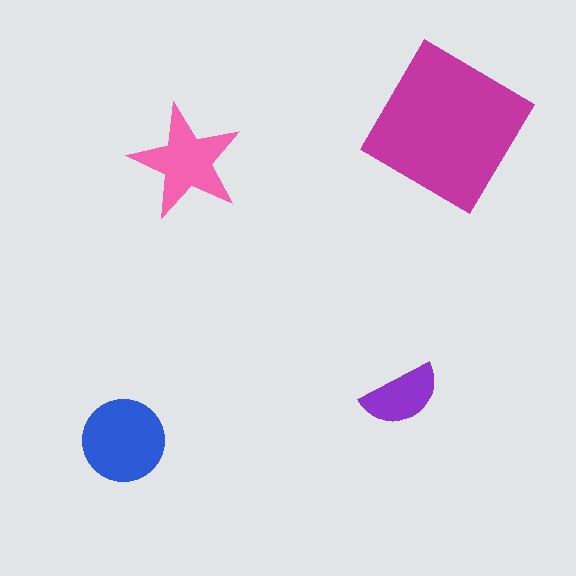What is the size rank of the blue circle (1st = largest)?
2nd.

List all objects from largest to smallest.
The magenta diamond, the blue circle, the pink star, the purple semicircle.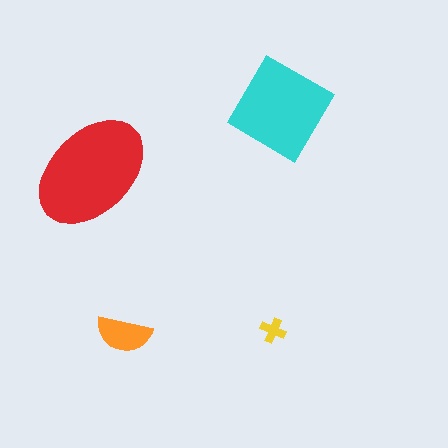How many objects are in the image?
There are 4 objects in the image.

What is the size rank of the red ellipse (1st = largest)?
1st.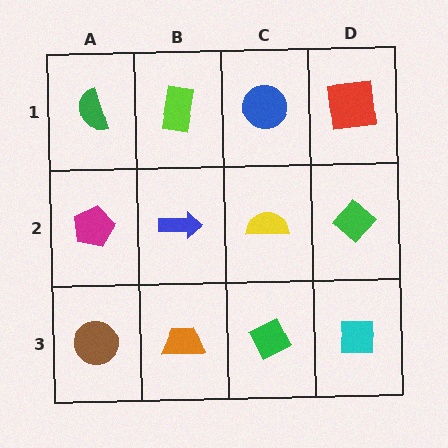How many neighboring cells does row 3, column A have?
2.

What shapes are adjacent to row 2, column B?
A lime rectangle (row 1, column B), an orange trapezoid (row 3, column B), a magenta pentagon (row 2, column A), a yellow semicircle (row 2, column C).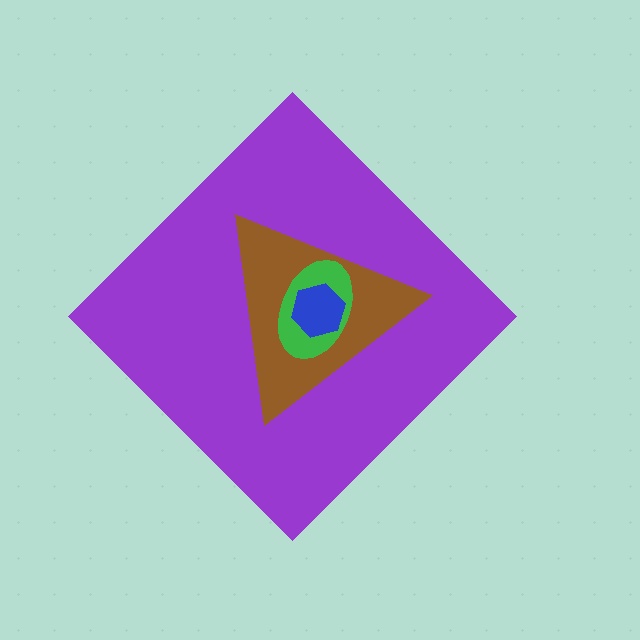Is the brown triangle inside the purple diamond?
Yes.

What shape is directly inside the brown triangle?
The green ellipse.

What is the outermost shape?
The purple diamond.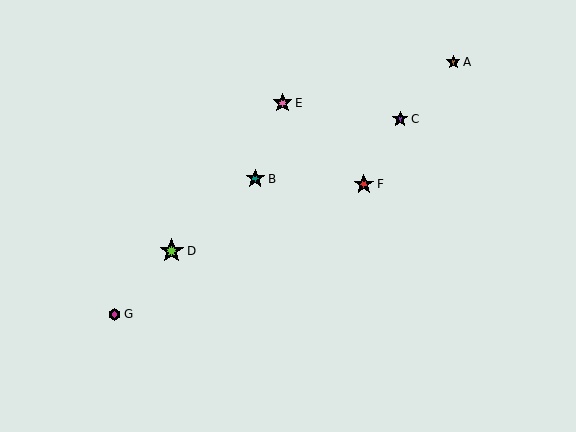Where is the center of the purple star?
The center of the purple star is at (400, 119).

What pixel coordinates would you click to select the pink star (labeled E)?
Click at (283, 103) to select the pink star E.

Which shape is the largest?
The lime star (labeled D) is the largest.